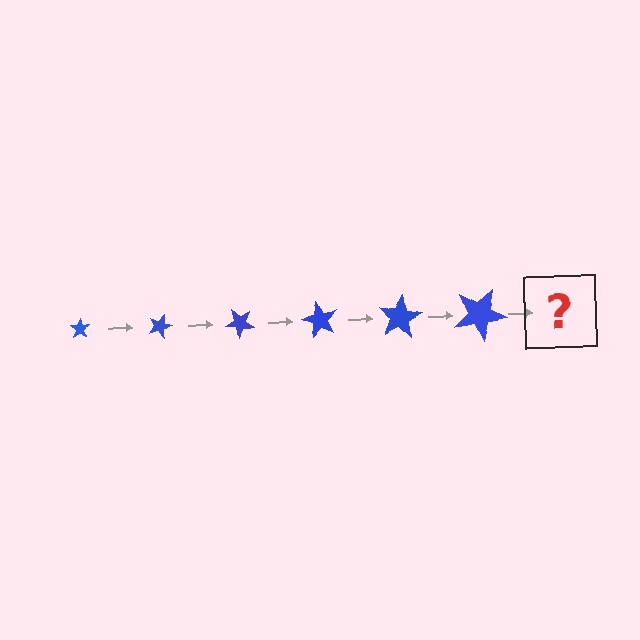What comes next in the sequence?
The next element should be a star, larger than the previous one and rotated 120 degrees from the start.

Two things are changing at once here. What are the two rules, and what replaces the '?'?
The two rules are that the star grows larger each step and it rotates 20 degrees each step. The '?' should be a star, larger than the previous one and rotated 120 degrees from the start.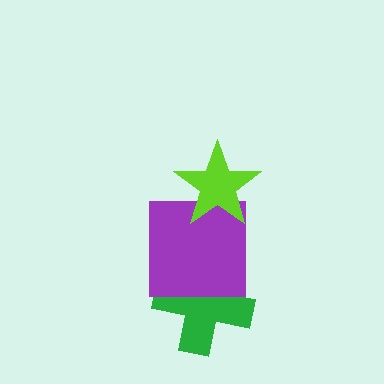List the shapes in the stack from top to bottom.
From top to bottom: the lime star, the purple square, the green cross.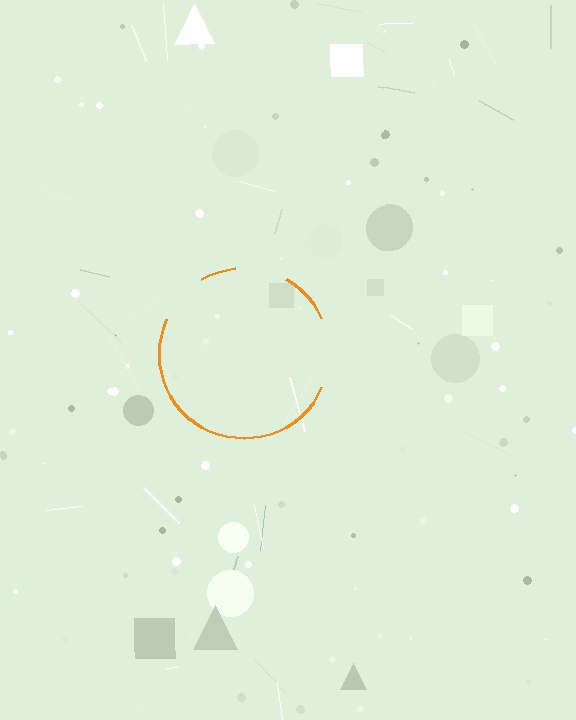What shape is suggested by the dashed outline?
The dashed outline suggests a circle.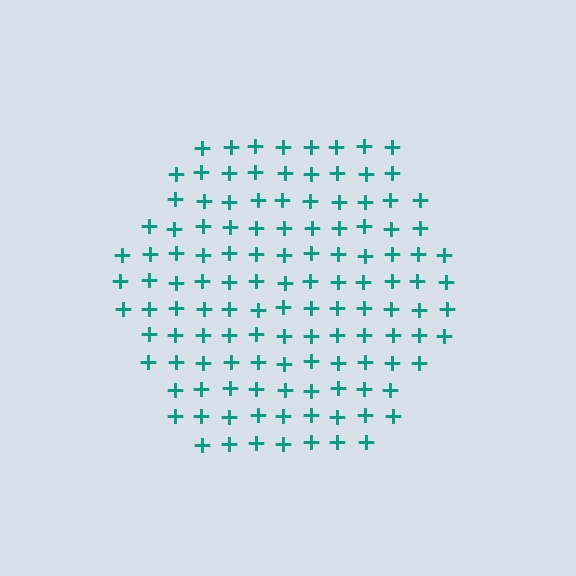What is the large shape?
The large shape is a hexagon.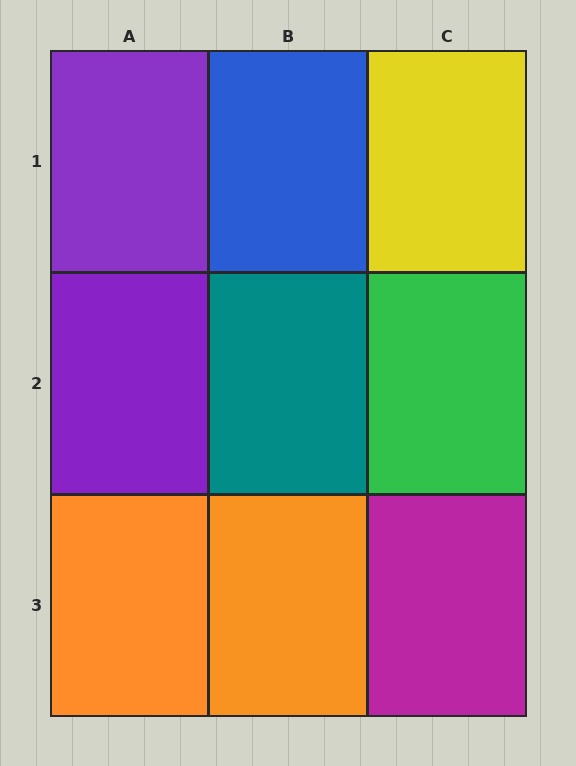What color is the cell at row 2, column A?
Purple.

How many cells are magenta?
1 cell is magenta.